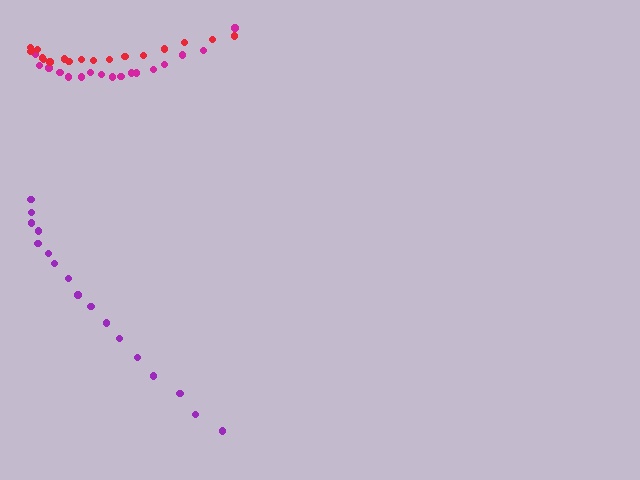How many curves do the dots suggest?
There are 3 distinct paths.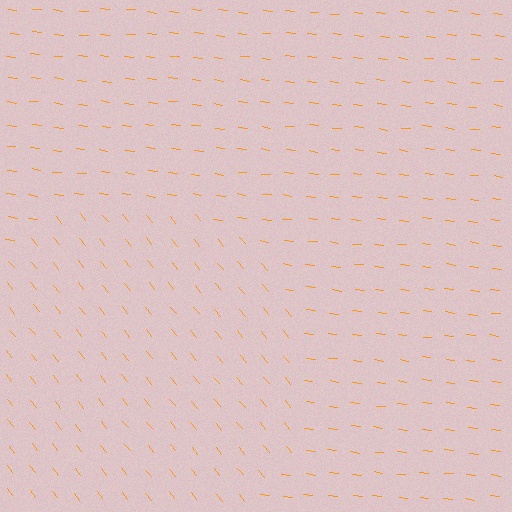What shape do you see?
I see a circle.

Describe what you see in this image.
The image is filled with small orange line segments. A circle region in the image has lines oriented differently from the surrounding lines, creating a visible texture boundary.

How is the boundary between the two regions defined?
The boundary is defined purely by a change in line orientation (approximately 45 degrees difference). All lines are the same color and thickness.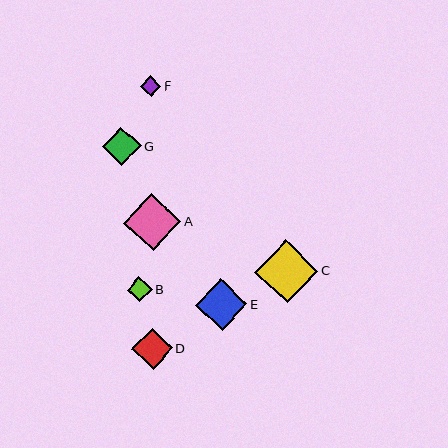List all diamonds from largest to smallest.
From largest to smallest: C, A, E, D, G, B, F.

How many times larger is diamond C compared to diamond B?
Diamond C is approximately 2.5 times the size of diamond B.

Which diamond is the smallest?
Diamond F is the smallest with a size of approximately 21 pixels.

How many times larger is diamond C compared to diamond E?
Diamond C is approximately 1.2 times the size of diamond E.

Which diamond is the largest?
Diamond C is the largest with a size of approximately 63 pixels.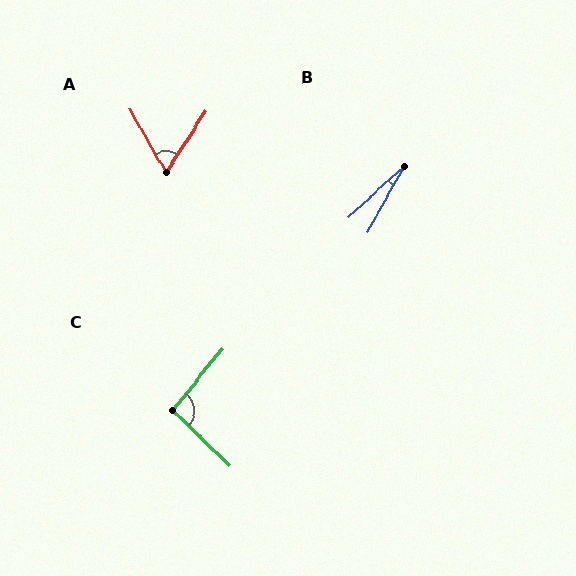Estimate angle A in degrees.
Approximately 62 degrees.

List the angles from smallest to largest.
B (19°), A (62°), C (95°).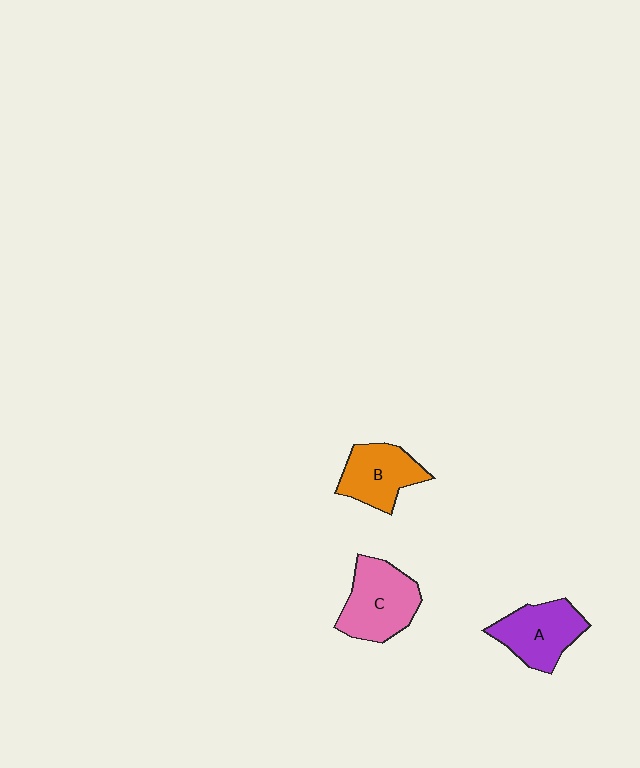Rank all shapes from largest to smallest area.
From largest to smallest: C (pink), A (purple), B (orange).